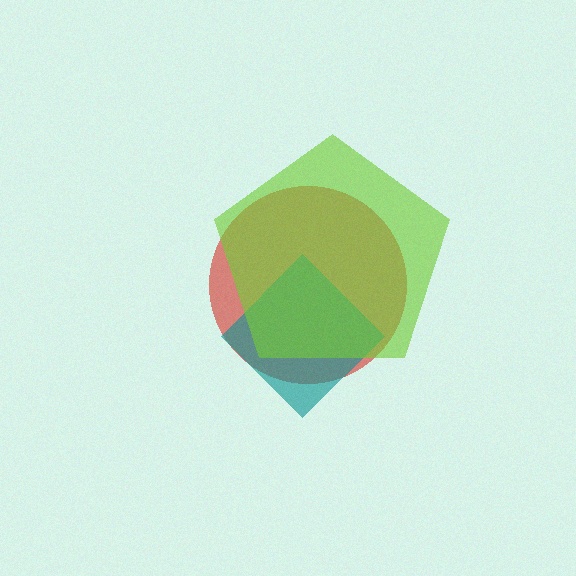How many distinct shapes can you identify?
There are 3 distinct shapes: a red circle, a teal diamond, a lime pentagon.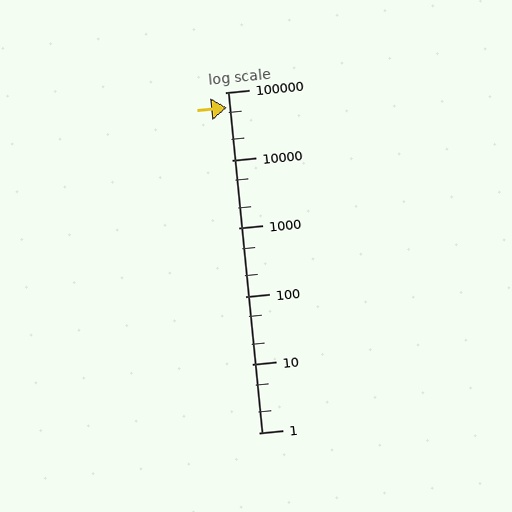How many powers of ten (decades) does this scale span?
The scale spans 5 decades, from 1 to 100000.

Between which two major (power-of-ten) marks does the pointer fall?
The pointer is between 10000 and 100000.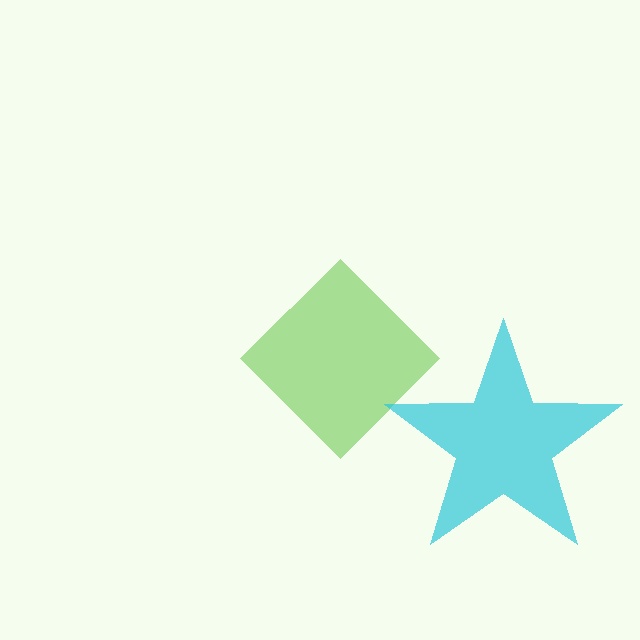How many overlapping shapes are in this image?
There are 2 overlapping shapes in the image.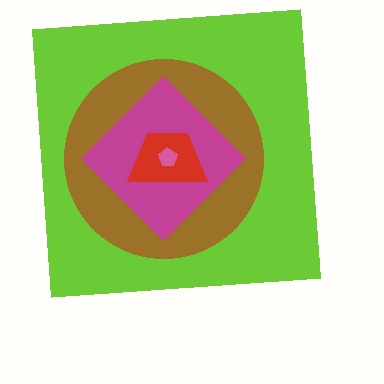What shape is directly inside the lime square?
The brown circle.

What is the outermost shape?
The lime square.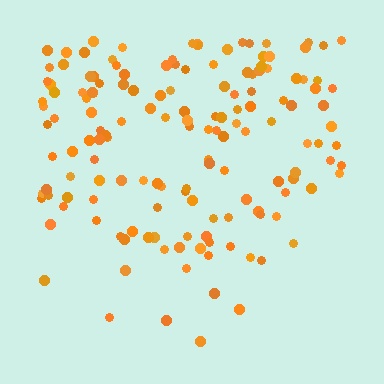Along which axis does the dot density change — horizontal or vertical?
Vertical.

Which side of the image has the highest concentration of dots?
The top.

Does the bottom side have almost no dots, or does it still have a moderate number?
Still a moderate number, just noticeably fewer than the top.